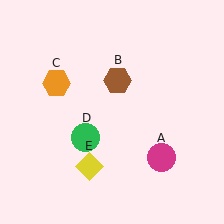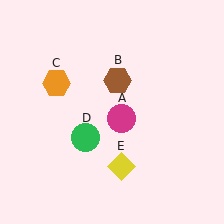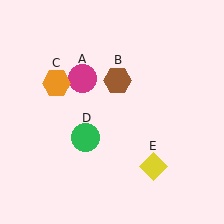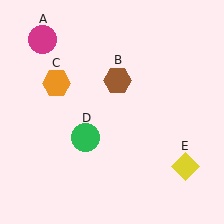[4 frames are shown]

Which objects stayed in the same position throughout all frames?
Brown hexagon (object B) and orange hexagon (object C) and green circle (object D) remained stationary.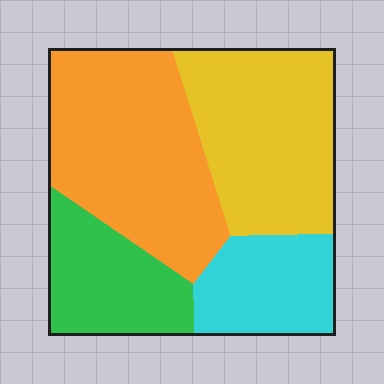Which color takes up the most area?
Orange, at roughly 35%.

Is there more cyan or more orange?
Orange.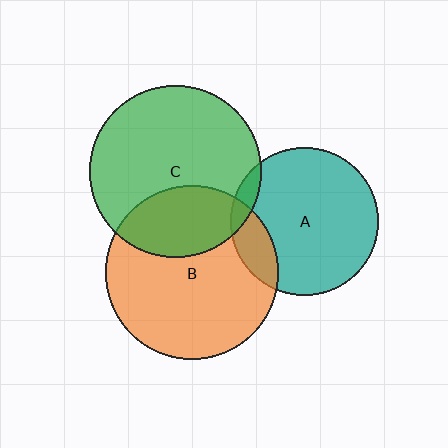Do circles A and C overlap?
Yes.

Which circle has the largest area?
Circle B (orange).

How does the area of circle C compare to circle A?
Approximately 1.4 times.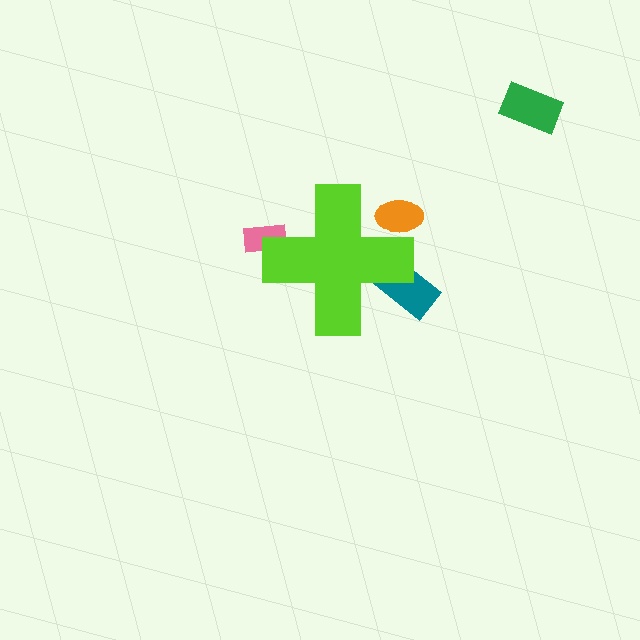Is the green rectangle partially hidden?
No, the green rectangle is fully visible.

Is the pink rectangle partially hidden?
Yes, the pink rectangle is partially hidden behind the lime cross.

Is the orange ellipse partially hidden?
Yes, the orange ellipse is partially hidden behind the lime cross.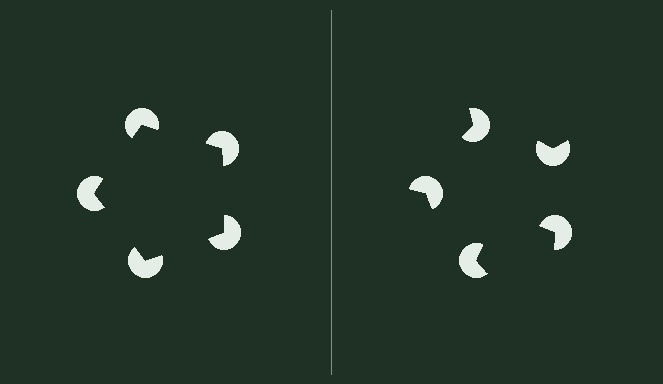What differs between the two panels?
The pac-man discs are positioned identically on both sides; only the wedge orientations differ. On the left they align to a pentagon; on the right they are misaligned.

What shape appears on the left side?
An illusory pentagon.